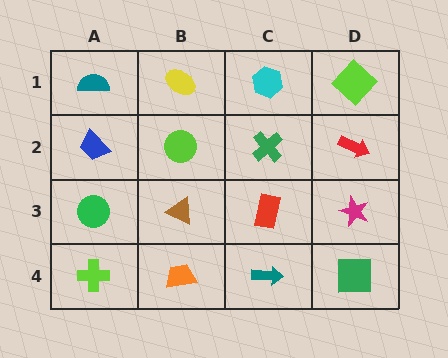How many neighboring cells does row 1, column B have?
3.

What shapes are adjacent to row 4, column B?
A brown triangle (row 3, column B), a lime cross (row 4, column A), a teal arrow (row 4, column C).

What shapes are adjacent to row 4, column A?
A green circle (row 3, column A), an orange trapezoid (row 4, column B).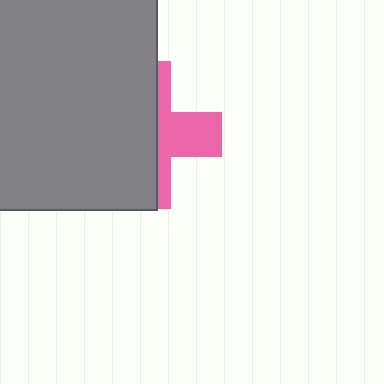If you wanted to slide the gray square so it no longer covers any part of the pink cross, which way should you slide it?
Slide it left — that is the most direct way to separate the two shapes.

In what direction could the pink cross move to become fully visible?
The pink cross could move right. That would shift it out from behind the gray square entirely.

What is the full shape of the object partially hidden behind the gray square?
The partially hidden object is a pink cross.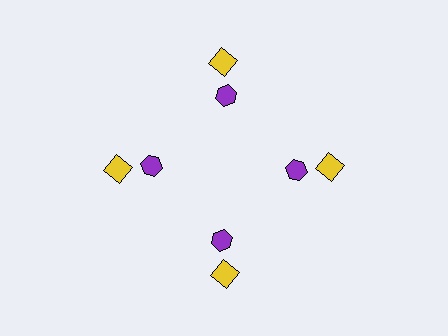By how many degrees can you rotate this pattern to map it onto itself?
The pattern maps onto itself every 90 degrees of rotation.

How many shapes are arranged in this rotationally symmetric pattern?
There are 8 shapes, arranged in 4 groups of 2.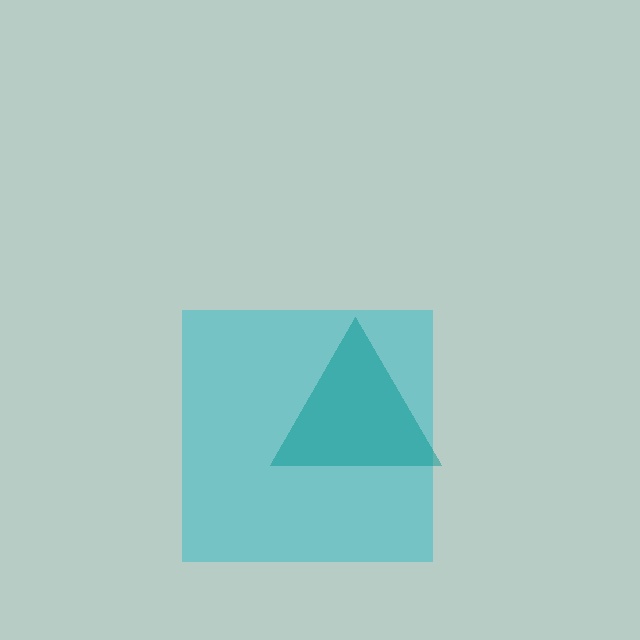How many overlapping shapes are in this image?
There are 2 overlapping shapes in the image.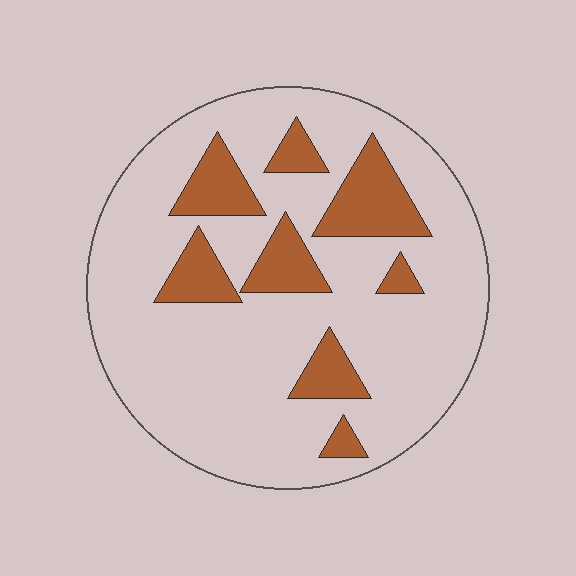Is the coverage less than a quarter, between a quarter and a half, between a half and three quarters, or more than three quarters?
Less than a quarter.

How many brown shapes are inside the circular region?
8.